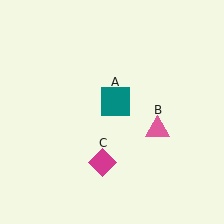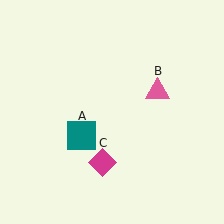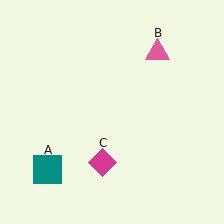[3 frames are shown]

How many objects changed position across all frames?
2 objects changed position: teal square (object A), pink triangle (object B).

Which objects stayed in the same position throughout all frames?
Magenta diamond (object C) remained stationary.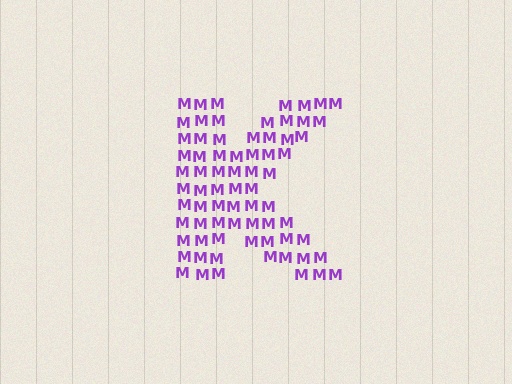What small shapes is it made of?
It is made of small letter M's.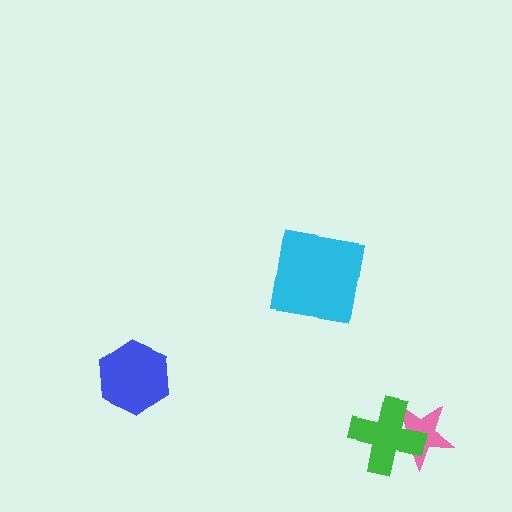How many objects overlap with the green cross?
1 object overlaps with the green cross.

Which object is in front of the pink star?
The green cross is in front of the pink star.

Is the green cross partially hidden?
No, no other shape covers it.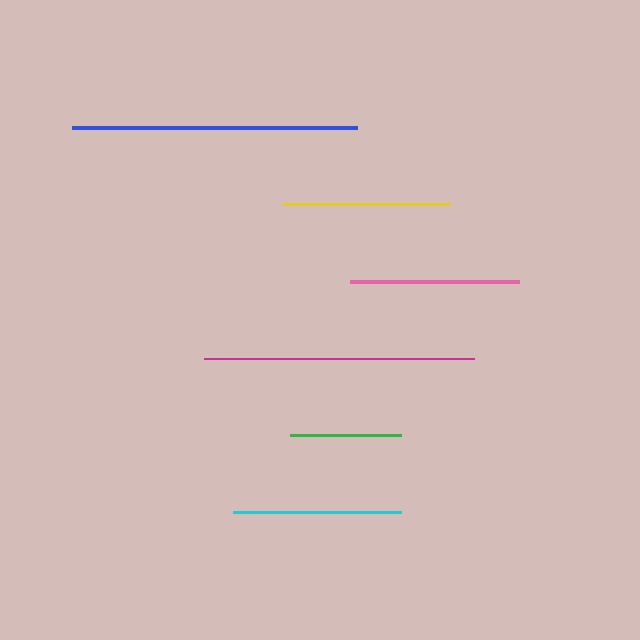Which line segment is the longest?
The blue line is the longest at approximately 284 pixels.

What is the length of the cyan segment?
The cyan segment is approximately 167 pixels long.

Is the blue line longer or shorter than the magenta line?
The blue line is longer than the magenta line.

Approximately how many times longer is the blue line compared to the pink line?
The blue line is approximately 1.7 times the length of the pink line.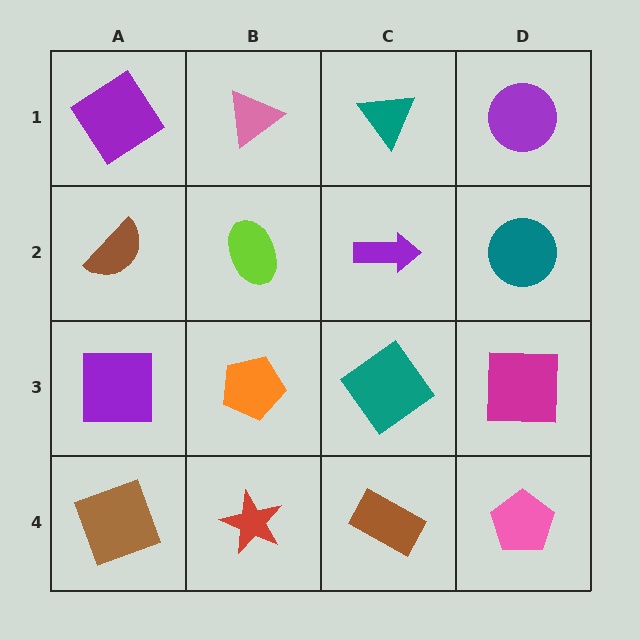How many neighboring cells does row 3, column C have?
4.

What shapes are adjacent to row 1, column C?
A purple arrow (row 2, column C), a pink triangle (row 1, column B), a purple circle (row 1, column D).